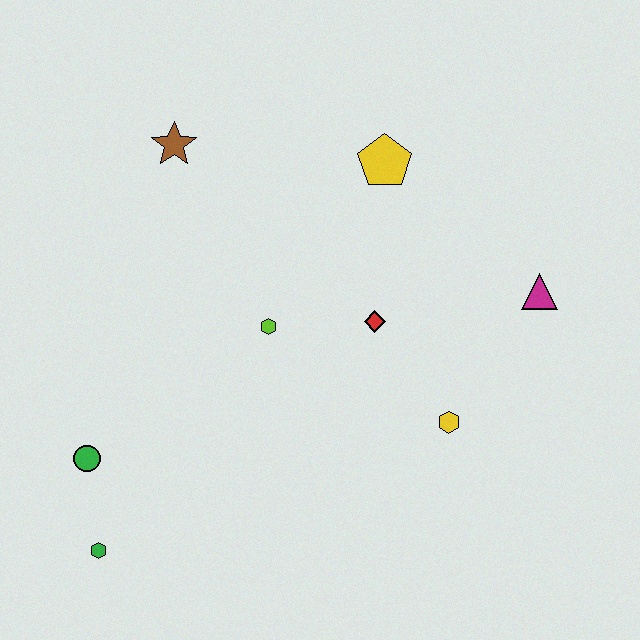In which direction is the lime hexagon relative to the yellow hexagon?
The lime hexagon is to the left of the yellow hexagon.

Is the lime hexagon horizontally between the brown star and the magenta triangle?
Yes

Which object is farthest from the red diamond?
The green hexagon is farthest from the red diamond.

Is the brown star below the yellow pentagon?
No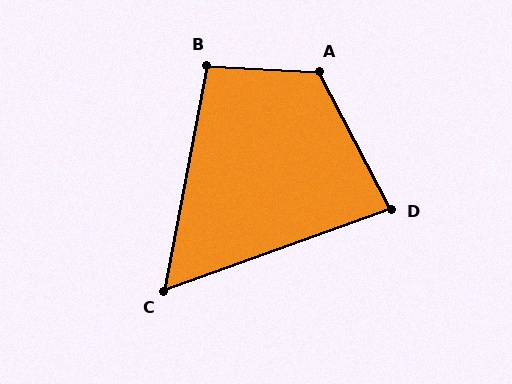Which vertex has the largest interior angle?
A, at approximately 121 degrees.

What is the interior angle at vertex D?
Approximately 82 degrees (acute).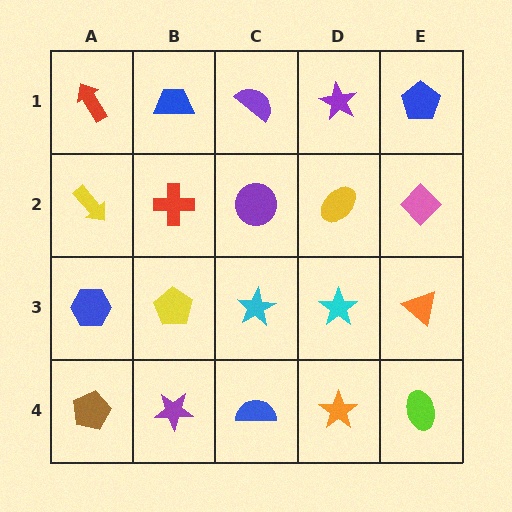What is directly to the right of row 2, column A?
A red cross.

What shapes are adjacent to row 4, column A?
A blue hexagon (row 3, column A), a purple star (row 4, column B).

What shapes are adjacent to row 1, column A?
A yellow arrow (row 2, column A), a blue trapezoid (row 1, column B).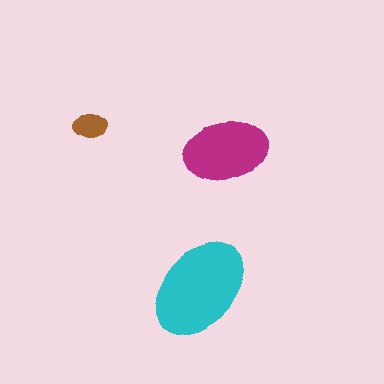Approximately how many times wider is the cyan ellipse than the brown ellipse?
About 3 times wider.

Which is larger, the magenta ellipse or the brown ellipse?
The magenta one.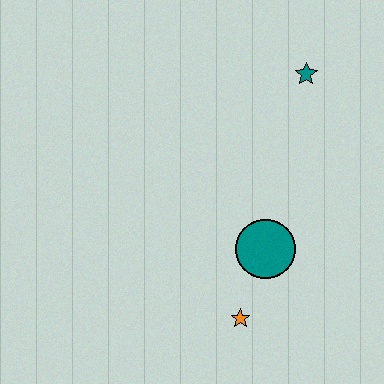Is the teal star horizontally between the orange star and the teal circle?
No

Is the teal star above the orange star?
Yes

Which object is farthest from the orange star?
The teal star is farthest from the orange star.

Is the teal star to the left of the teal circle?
No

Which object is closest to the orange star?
The teal circle is closest to the orange star.